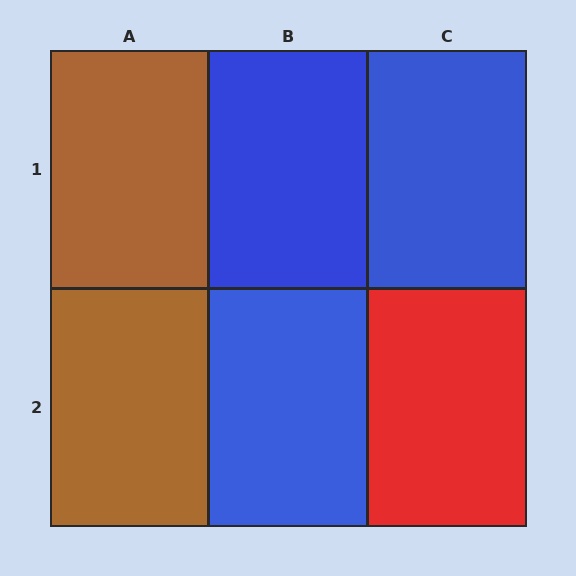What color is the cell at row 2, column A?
Brown.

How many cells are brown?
2 cells are brown.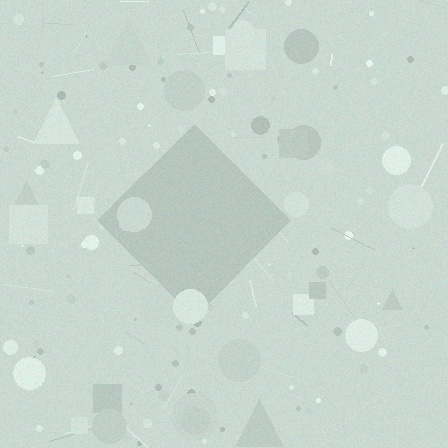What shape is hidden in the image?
A diamond is hidden in the image.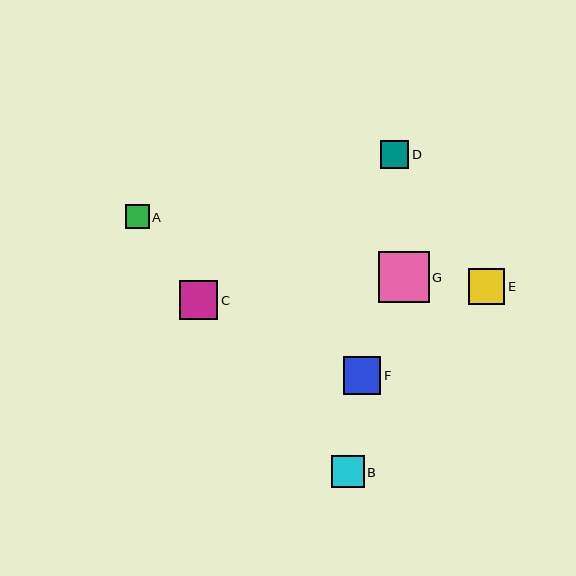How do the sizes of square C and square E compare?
Square C and square E are approximately the same size.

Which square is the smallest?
Square A is the smallest with a size of approximately 24 pixels.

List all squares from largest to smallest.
From largest to smallest: G, C, F, E, B, D, A.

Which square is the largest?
Square G is the largest with a size of approximately 51 pixels.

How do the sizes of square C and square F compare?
Square C and square F are approximately the same size.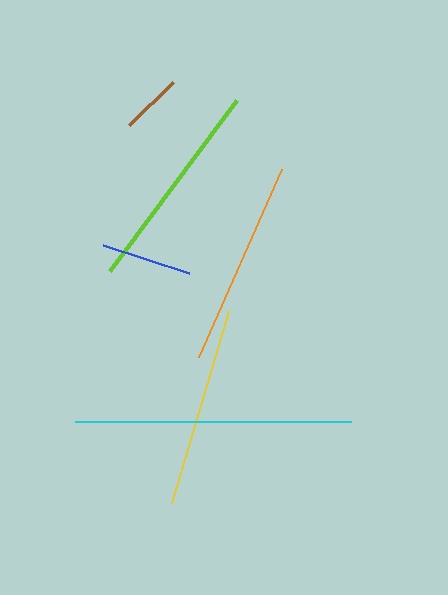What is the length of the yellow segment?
The yellow segment is approximately 200 pixels long.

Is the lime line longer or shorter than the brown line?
The lime line is longer than the brown line.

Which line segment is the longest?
The cyan line is the longest at approximately 275 pixels.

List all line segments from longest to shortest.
From longest to shortest: cyan, lime, orange, yellow, blue, brown.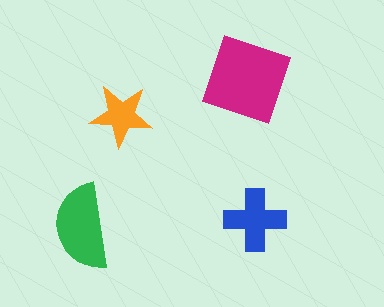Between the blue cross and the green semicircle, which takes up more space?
The green semicircle.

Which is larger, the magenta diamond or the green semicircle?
The magenta diamond.